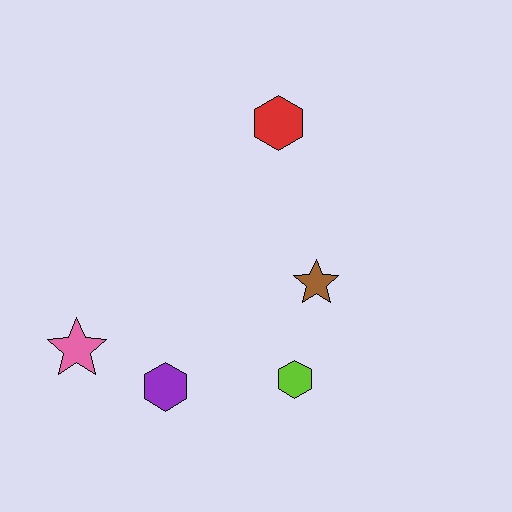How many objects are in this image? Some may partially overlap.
There are 5 objects.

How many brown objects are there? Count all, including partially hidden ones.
There is 1 brown object.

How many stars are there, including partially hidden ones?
There are 2 stars.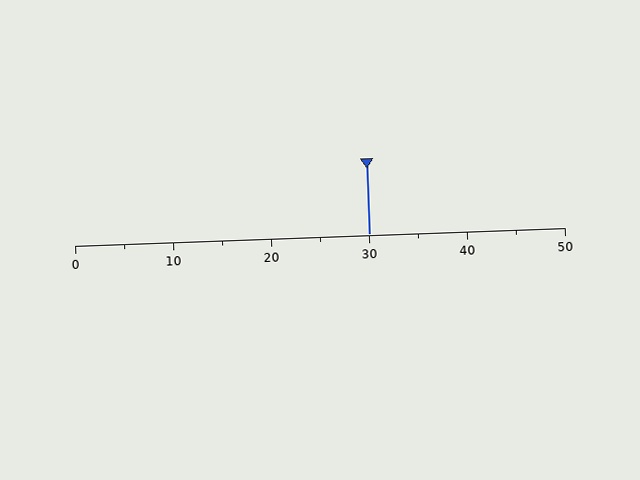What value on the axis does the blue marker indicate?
The marker indicates approximately 30.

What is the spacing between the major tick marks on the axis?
The major ticks are spaced 10 apart.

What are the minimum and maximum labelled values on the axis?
The axis runs from 0 to 50.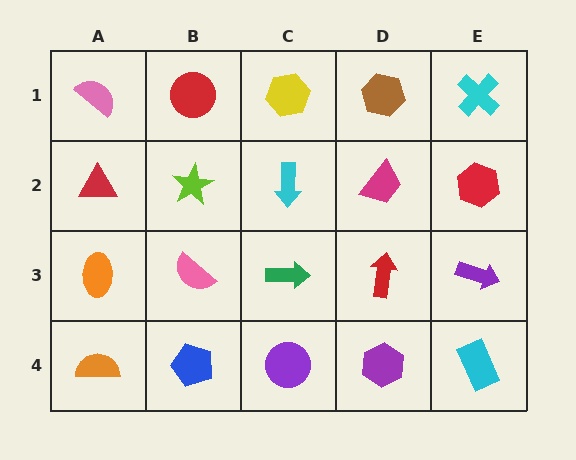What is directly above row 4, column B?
A pink semicircle.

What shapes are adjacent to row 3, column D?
A magenta trapezoid (row 2, column D), a purple hexagon (row 4, column D), a green arrow (row 3, column C), a purple arrow (row 3, column E).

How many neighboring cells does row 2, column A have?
3.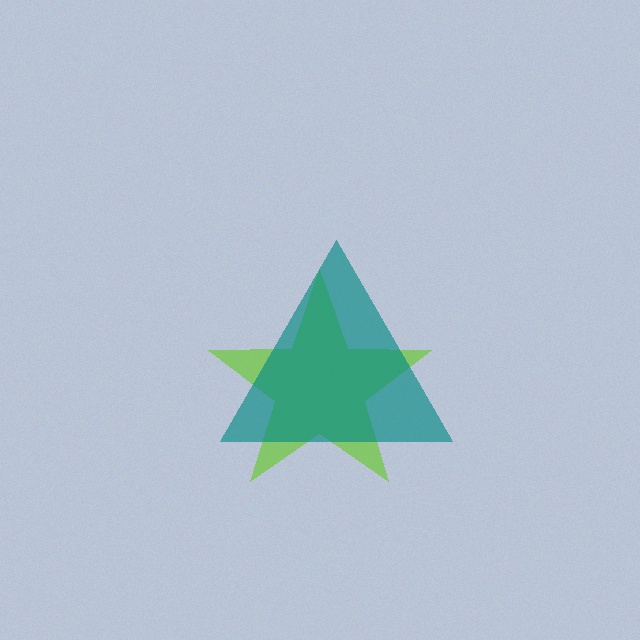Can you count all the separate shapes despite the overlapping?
Yes, there are 2 separate shapes.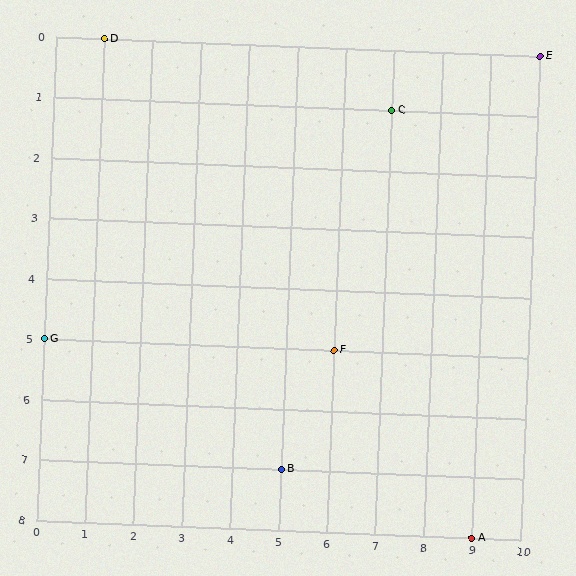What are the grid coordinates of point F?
Point F is at grid coordinates (6, 5).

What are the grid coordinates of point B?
Point B is at grid coordinates (5, 7).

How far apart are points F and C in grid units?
Points F and C are 1 column and 4 rows apart (about 4.1 grid units diagonally).